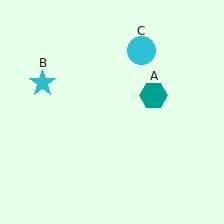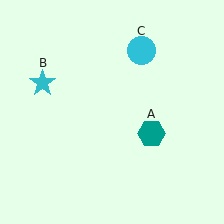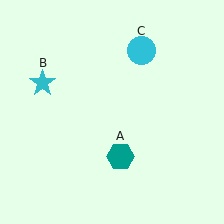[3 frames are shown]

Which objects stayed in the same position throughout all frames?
Cyan star (object B) and cyan circle (object C) remained stationary.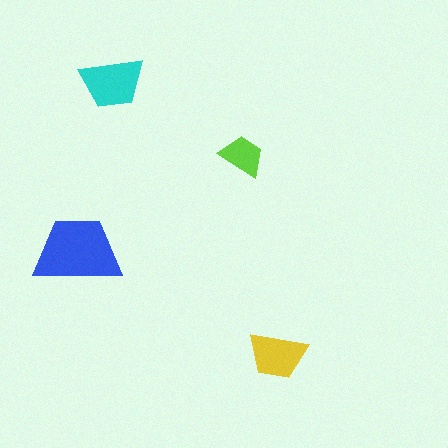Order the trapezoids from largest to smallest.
the blue one, the cyan one, the yellow one, the lime one.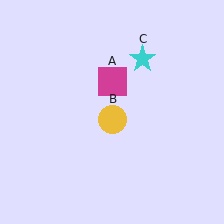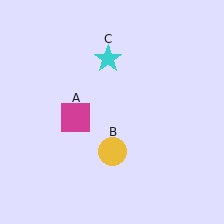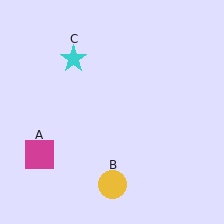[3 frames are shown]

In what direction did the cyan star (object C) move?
The cyan star (object C) moved left.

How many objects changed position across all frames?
3 objects changed position: magenta square (object A), yellow circle (object B), cyan star (object C).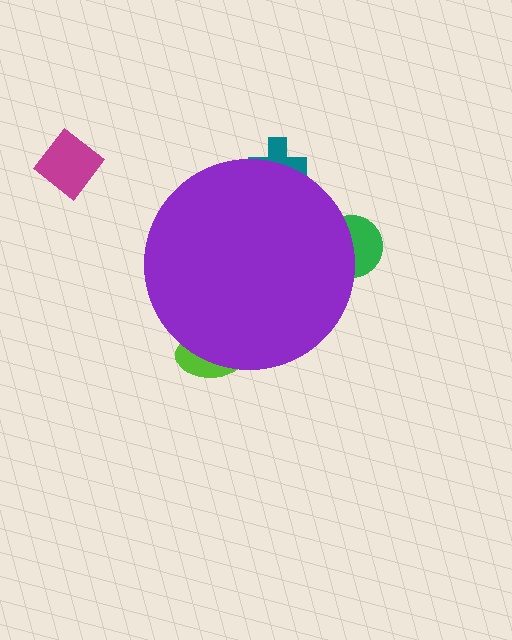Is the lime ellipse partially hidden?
Yes, the lime ellipse is partially hidden behind the purple circle.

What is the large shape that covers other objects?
A purple circle.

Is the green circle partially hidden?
Yes, the green circle is partially hidden behind the purple circle.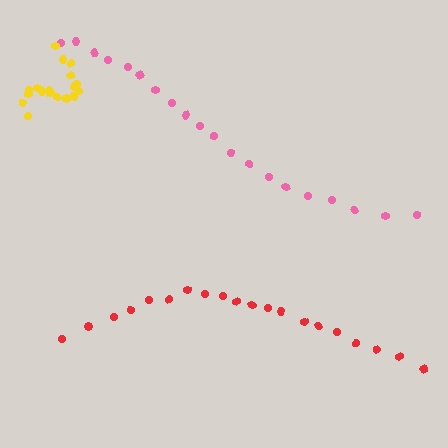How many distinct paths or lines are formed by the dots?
There are 3 distinct paths.